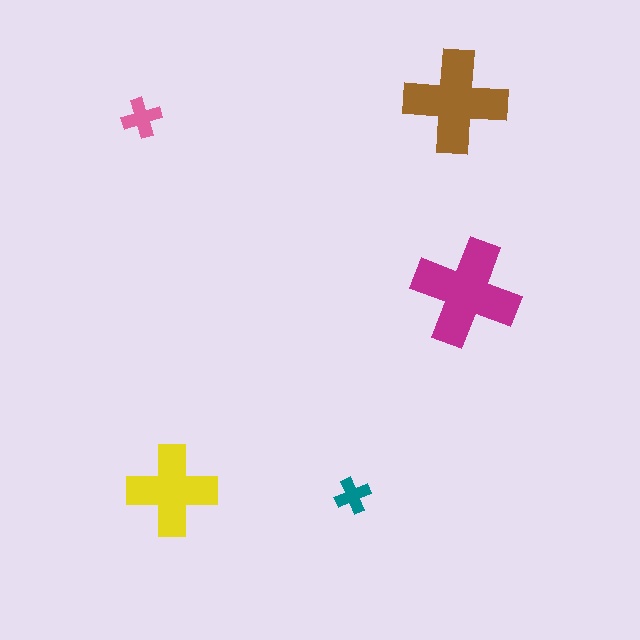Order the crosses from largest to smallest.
the magenta one, the brown one, the yellow one, the pink one, the teal one.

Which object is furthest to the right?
The magenta cross is rightmost.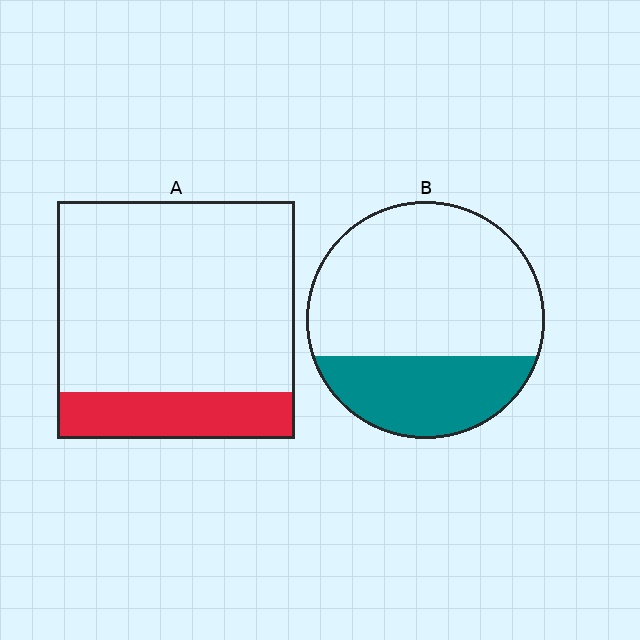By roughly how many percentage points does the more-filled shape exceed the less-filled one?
By roughly 10 percentage points (B over A).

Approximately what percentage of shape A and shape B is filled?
A is approximately 20% and B is approximately 30%.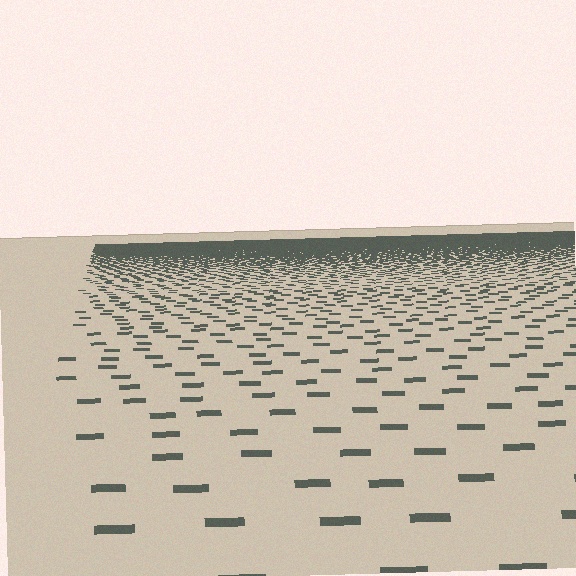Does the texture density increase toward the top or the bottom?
Density increases toward the top.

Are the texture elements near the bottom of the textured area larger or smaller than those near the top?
Larger. Near the bottom, elements are closer to the viewer and appear at a bigger on-screen size.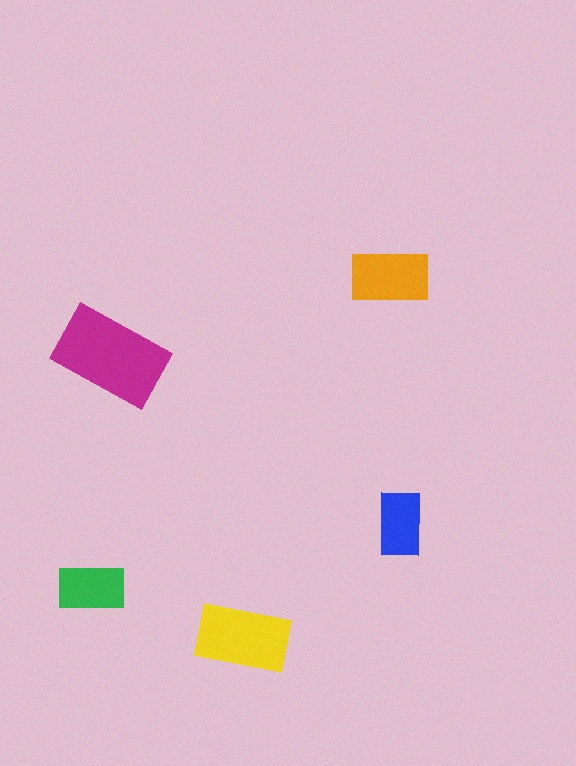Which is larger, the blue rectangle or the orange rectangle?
The orange one.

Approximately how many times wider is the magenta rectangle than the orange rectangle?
About 1.5 times wider.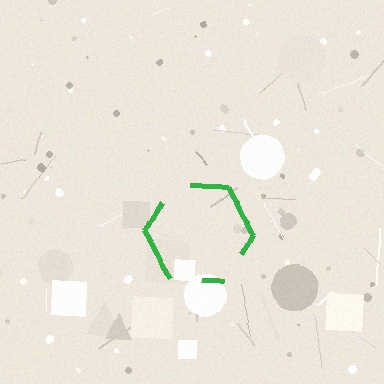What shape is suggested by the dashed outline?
The dashed outline suggests a hexagon.